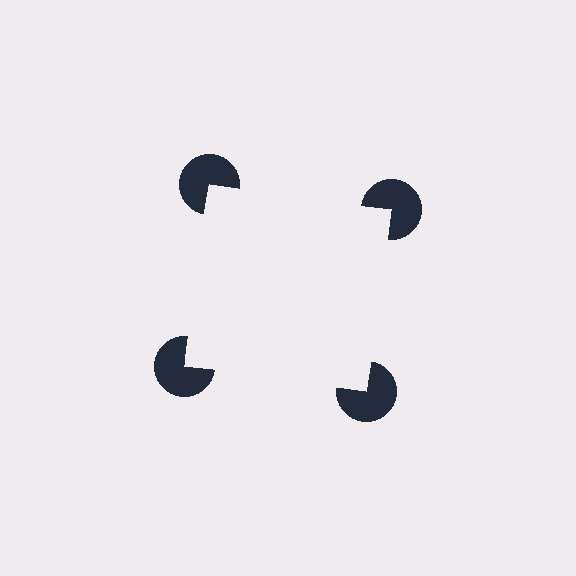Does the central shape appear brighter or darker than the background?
It typically appears slightly brighter than the background, even though no actual brightness change is drawn.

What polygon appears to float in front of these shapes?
An illusory square — its edges are inferred from the aligned wedge cuts in the pac-man discs, not physically drawn.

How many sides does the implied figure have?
4 sides.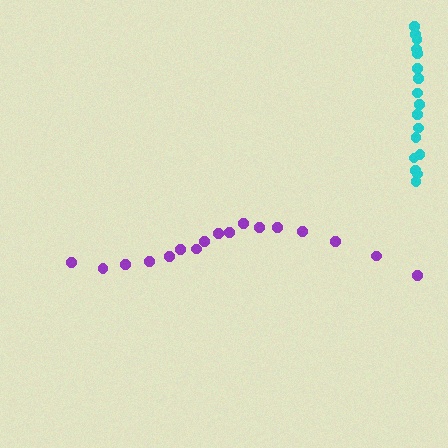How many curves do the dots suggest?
There are 2 distinct paths.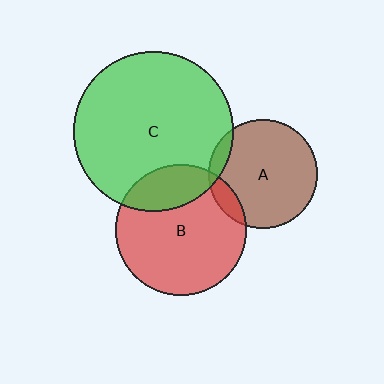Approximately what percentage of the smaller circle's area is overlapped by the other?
Approximately 20%.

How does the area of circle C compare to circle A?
Approximately 2.1 times.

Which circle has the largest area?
Circle C (green).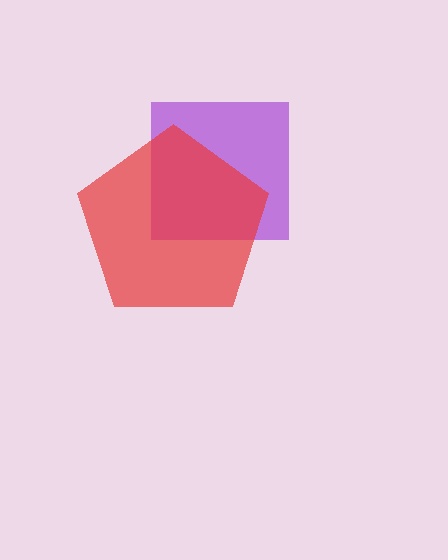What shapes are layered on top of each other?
The layered shapes are: a purple square, a red pentagon.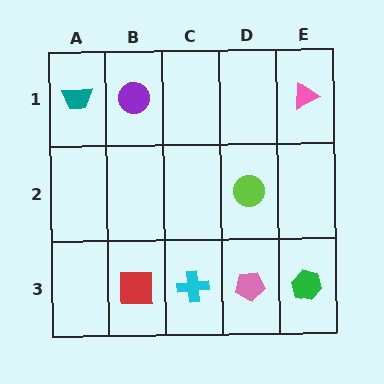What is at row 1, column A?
A teal trapezoid.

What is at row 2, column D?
A lime circle.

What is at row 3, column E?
A green hexagon.